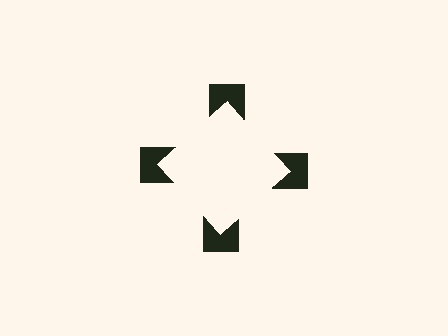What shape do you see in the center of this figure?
An illusory square — its edges are inferred from the aligned wedge cuts in the notched squares, not physically drawn.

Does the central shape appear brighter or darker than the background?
It typically appears slightly brighter than the background, even though no actual brightness change is drawn.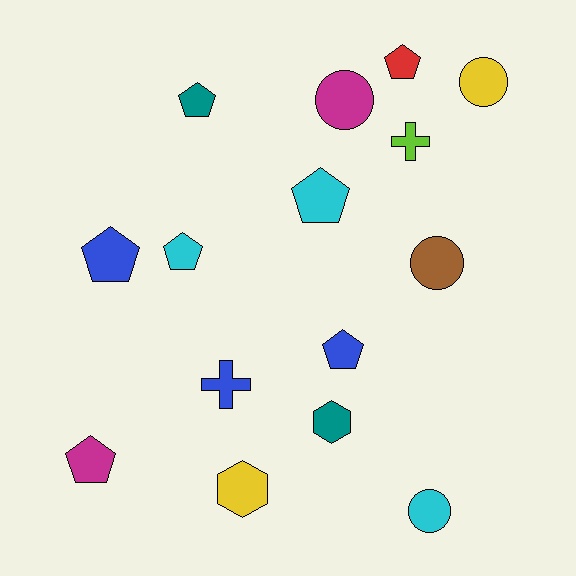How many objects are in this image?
There are 15 objects.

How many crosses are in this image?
There are 2 crosses.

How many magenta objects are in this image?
There are 2 magenta objects.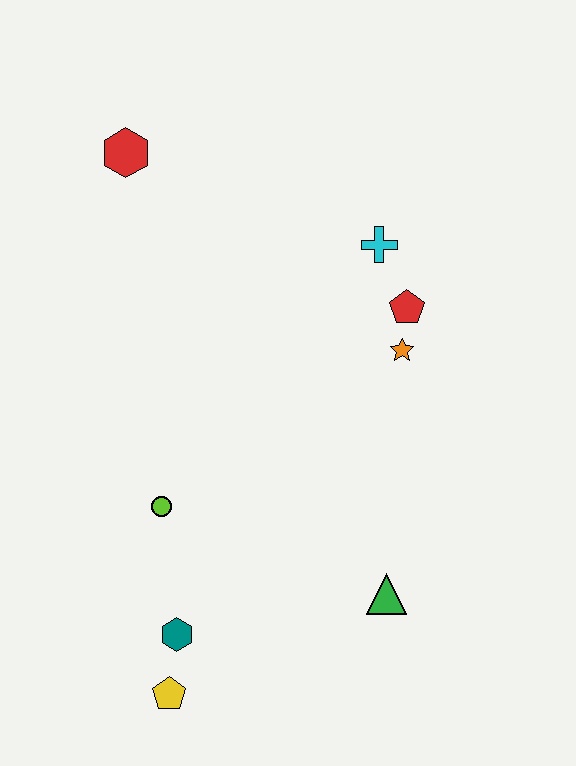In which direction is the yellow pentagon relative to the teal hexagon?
The yellow pentagon is below the teal hexagon.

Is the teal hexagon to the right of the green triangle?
No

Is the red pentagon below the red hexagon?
Yes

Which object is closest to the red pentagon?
The orange star is closest to the red pentagon.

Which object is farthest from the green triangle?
The red hexagon is farthest from the green triangle.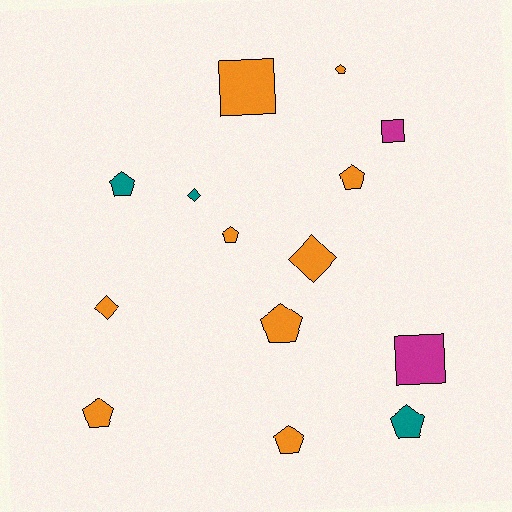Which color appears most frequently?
Orange, with 9 objects.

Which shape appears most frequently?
Pentagon, with 8 objects.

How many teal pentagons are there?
There are 2 teal pentagons.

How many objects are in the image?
There are 14 objects.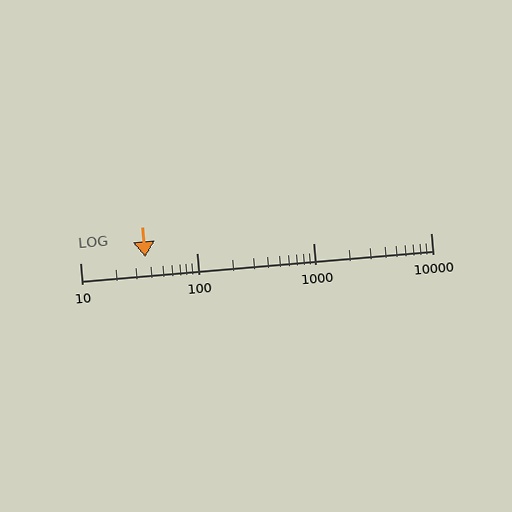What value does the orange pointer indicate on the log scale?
The pointer indicates approximately 36.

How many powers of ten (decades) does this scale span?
The scale spans 3 decades, from 10 to 10000.